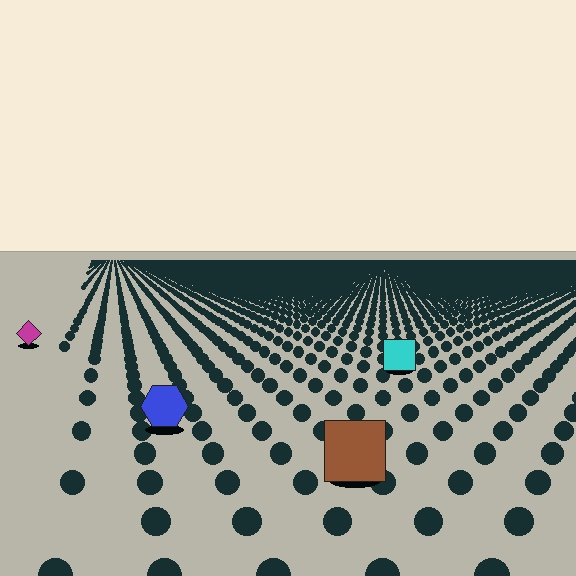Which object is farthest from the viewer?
The magenta diamond is farthest from the viewer. It appears smaller and the ground texture around it is denser.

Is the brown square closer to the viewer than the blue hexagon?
Yes. The brown square is closer — you can tell from the texture gradient: the ground texture is coarser near it.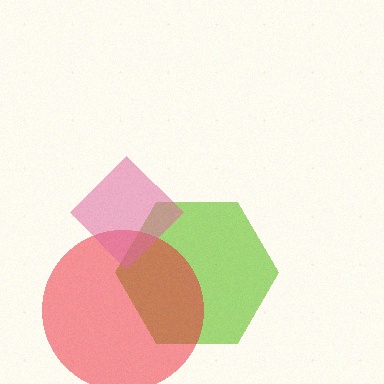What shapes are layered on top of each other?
The layered shapes are: a lime hexagon, a red circle, a pink diamond.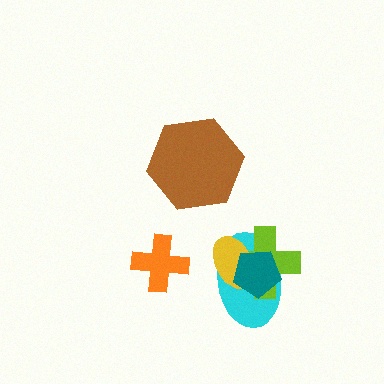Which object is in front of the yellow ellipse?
The teal pentagon is in front of the yellow ellipse.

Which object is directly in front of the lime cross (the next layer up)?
The yellow ellipse is directly in front of the lime cross.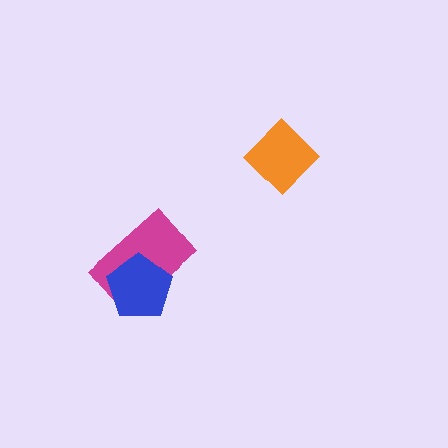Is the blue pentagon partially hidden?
No, no other shape covers it.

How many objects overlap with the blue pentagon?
1 object overlaps with the blue pentagon.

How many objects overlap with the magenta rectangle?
1 object overlaps with the magenta rectangle.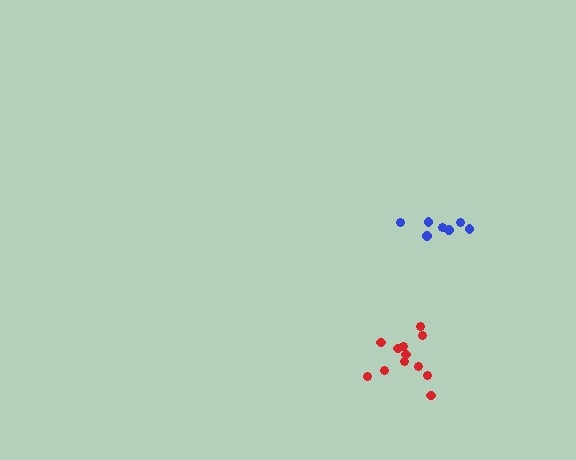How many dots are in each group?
Group 1: 7 dots, Group 2: 12 dots (19 total).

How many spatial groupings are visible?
There are 2 spatial groupings.